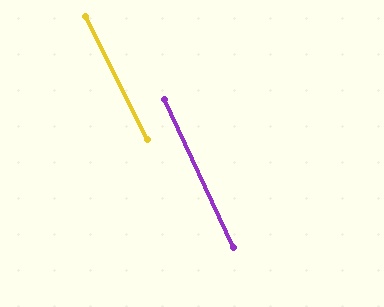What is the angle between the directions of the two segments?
Approximately 2 degrees.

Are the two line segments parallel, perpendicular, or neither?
Parallel — their directions differ by only 1.9°.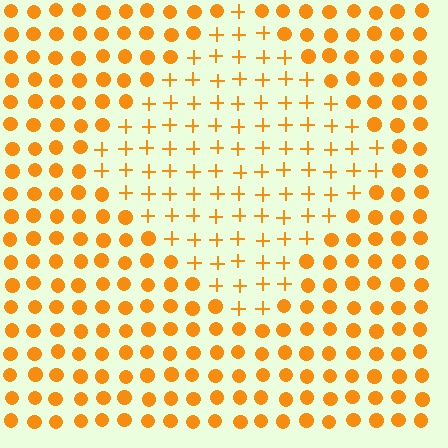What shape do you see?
I see a diamond.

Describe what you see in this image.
The image is filled with small orange elements arranged in a uniform grid. A diamond-shaped region contains plus signs, while the surrounding area contains circles. The boundary is defined purely by the change in element shape.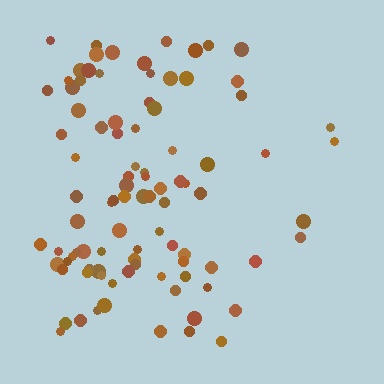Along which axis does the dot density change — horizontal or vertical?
Horizontal.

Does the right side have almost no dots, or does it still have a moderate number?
Still a moderate number, just noticeably fewer than the left.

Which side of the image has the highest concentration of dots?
The left.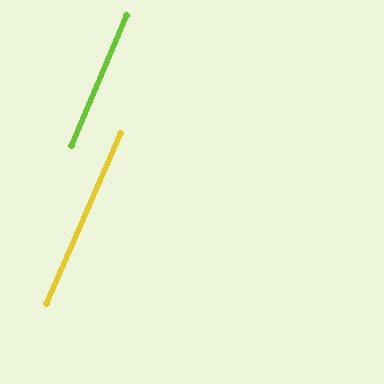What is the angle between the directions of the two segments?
Approximately 0 degrees.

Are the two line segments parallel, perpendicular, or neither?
Parallel — their directions differ by only 0.5°.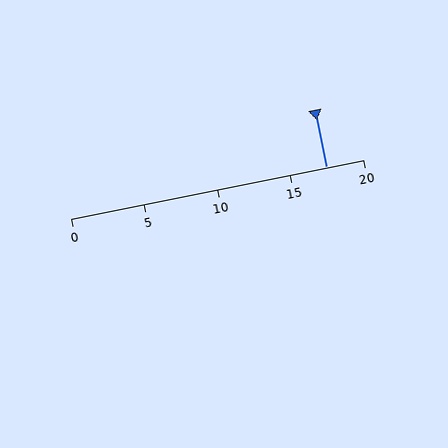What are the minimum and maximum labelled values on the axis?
The axis runs from 0 to 20.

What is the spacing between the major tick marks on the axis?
The major ticks are spaced 5 apart.